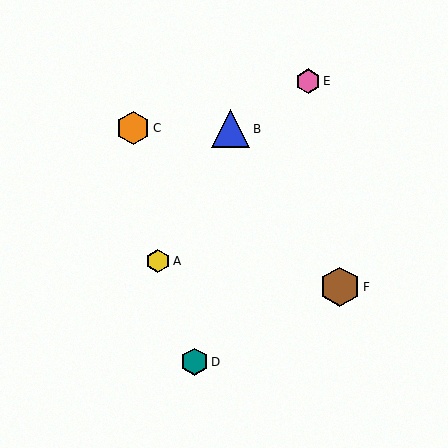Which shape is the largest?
The brown hexagon (labeled F) is the largest.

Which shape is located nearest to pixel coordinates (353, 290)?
The brown hexagon (labeled F) at (340, 287) is nearest to that location.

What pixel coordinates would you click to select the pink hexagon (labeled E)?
Click at (308, 81) to select the pink hexagon E.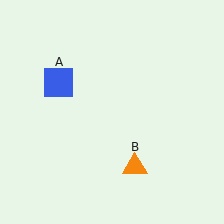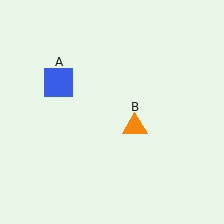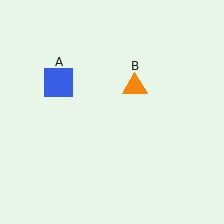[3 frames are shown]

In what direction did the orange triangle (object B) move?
The orange triangle (object B) moved up.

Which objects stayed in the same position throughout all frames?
Blue square (object A) remained stationary.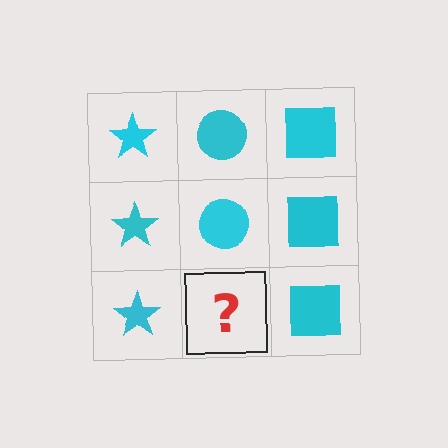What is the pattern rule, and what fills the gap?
The rule is that each column has a consistent shape. The gap should be filled with a cyan circle.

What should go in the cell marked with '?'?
The missing cell should contain a cyan circle.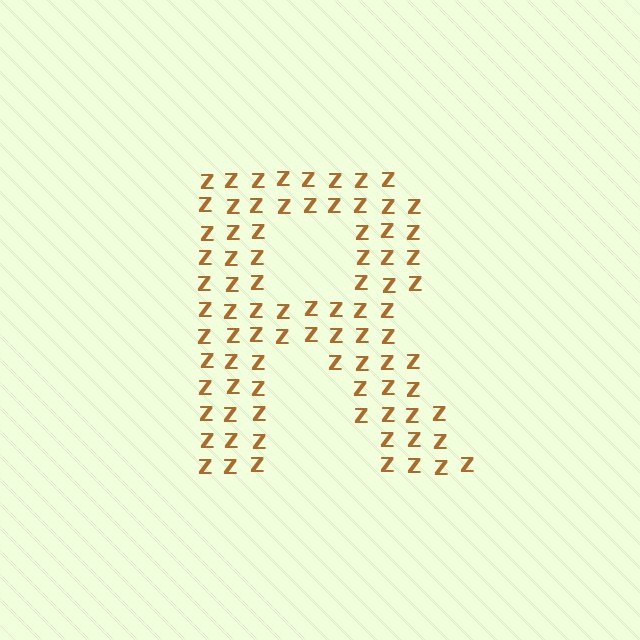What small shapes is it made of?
It is made of small letter Z's.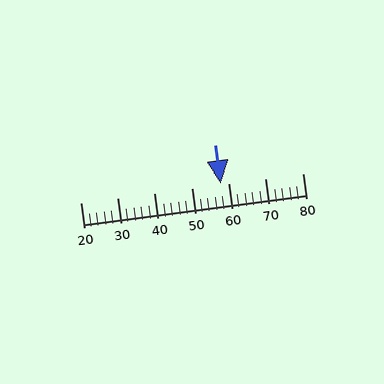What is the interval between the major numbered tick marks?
The major tick marks are spaced 10 units apart.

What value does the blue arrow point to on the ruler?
The blue arrow points to approximately 58.